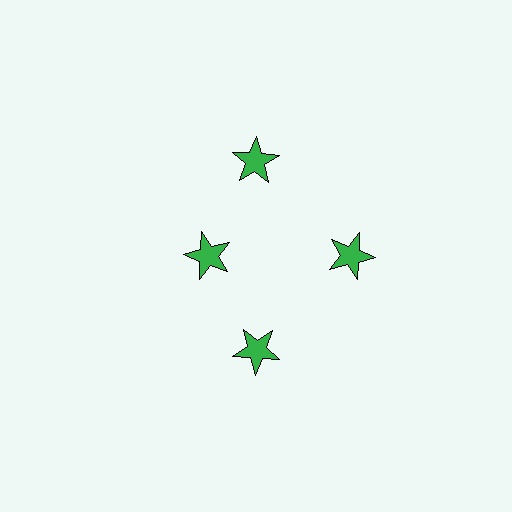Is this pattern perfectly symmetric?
No. The 4 green stars are arranged in a ring, but one element near the 9 o'clock position is pulled inward toward the center, breaking the 4-fold rotational symmetry.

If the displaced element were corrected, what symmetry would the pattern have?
It would have 4-fold rotational symmetry — the pattern would map onto itself every 90 degrees.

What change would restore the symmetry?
The symmetry would be restored by moving it outward, back onto the ring so that all 4 stars sit at equal angles and equal distance from the center.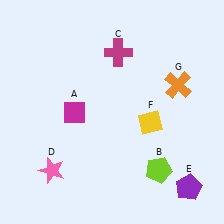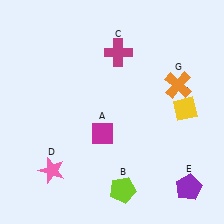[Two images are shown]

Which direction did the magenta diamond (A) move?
The magenta diamond (A) moved right.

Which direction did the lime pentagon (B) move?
The lime pentagon (B) moved left.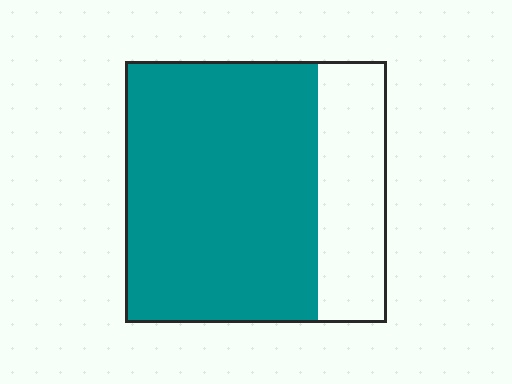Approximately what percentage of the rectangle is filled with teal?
Approximately 75%.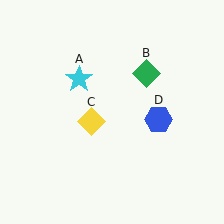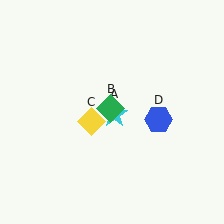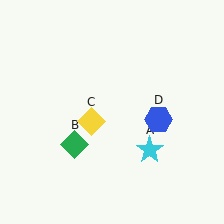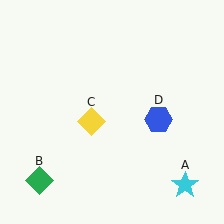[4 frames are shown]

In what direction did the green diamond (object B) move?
The green diamond (object B) moved down and to the left.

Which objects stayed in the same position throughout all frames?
Yellow diamond (object C) and blue hexagon (object D) remained stationary.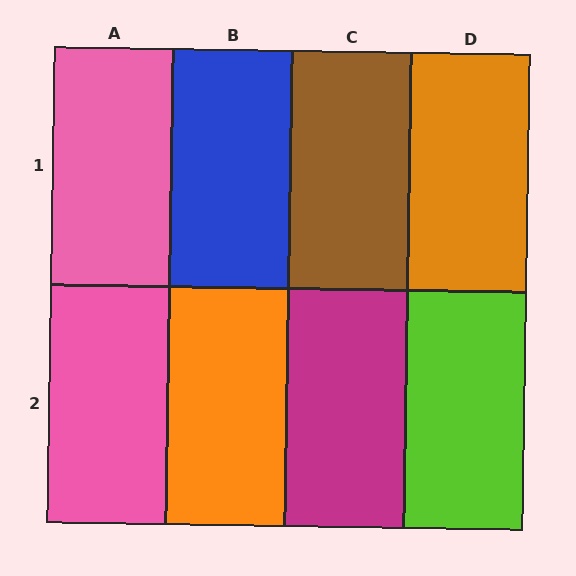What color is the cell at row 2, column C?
Magenta.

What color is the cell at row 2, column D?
Lime.